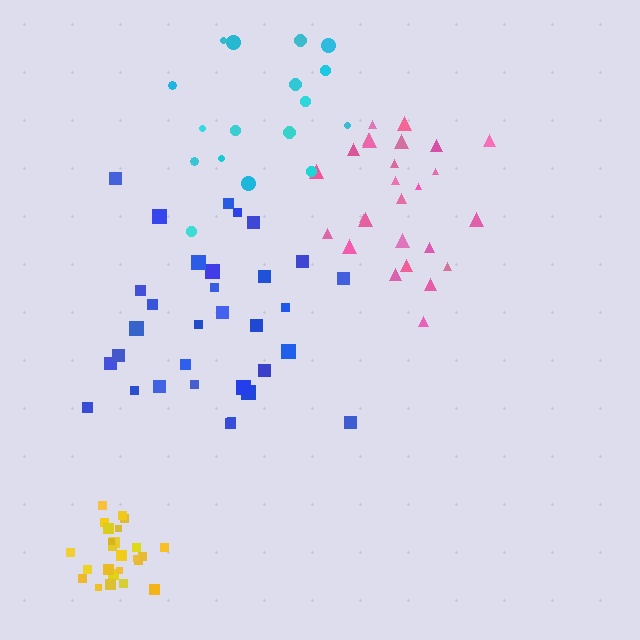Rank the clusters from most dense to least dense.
yellow, pink, blue, cyan.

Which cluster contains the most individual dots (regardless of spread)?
Blue (32).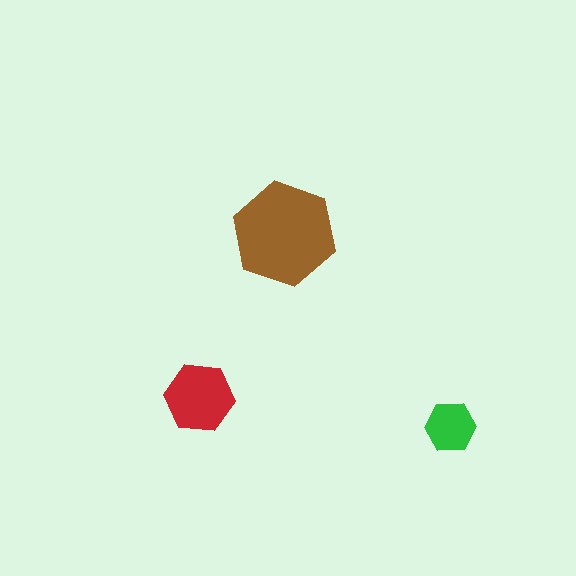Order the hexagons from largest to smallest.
the brown one, the red one, the green one.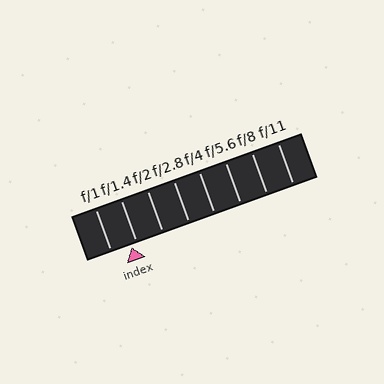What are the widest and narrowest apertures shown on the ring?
The widest aperture shown is f/1 and the narrowest is f/11.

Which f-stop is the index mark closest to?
The index mark is closest to f/1.4.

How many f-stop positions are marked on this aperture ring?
There are 8 f-stop positions marked.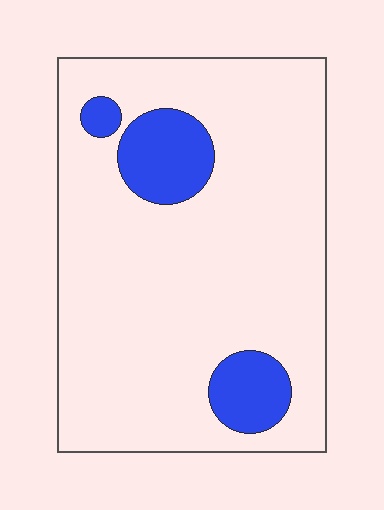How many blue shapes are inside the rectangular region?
3.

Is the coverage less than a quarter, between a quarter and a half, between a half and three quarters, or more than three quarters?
Less than a quarter.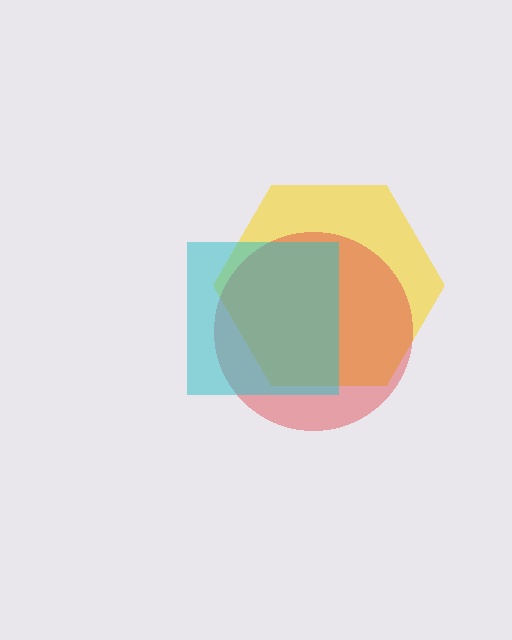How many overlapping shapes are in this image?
There are 3 overlapping shapes in the image.